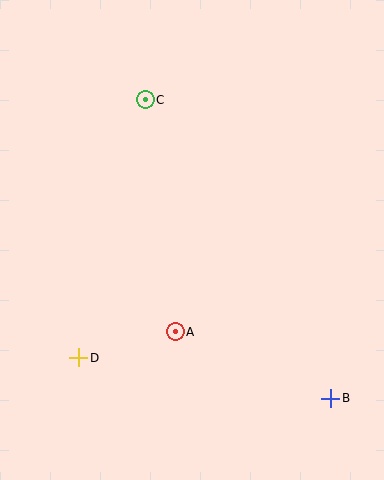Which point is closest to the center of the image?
Point A at (175, 332) is closest to the center.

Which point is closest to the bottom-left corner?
Point D is closest to the bottom-left corner.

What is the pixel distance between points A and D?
The distance between A and D is 100 pixels.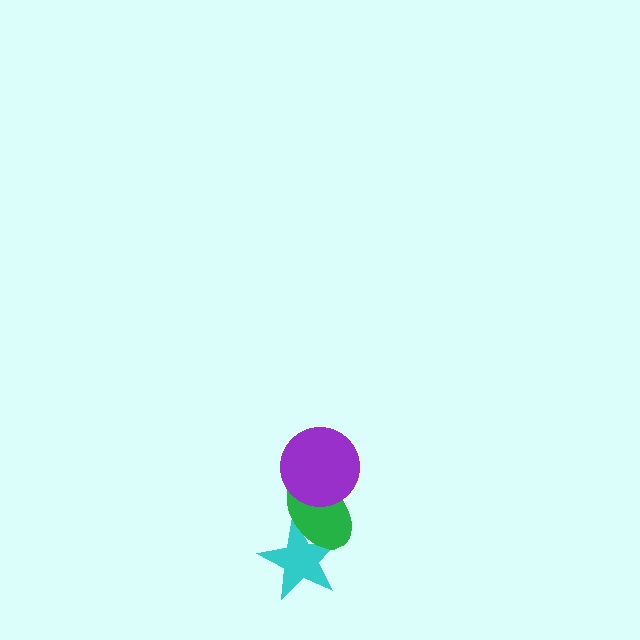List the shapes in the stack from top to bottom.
From top to bottom: the purple circle, the green ellipse, the cyan star.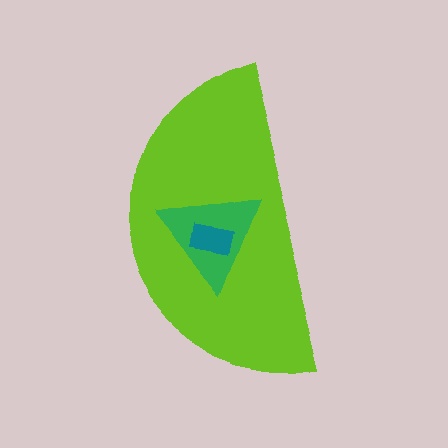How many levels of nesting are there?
3.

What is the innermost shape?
The teal rectangle.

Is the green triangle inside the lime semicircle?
Yes.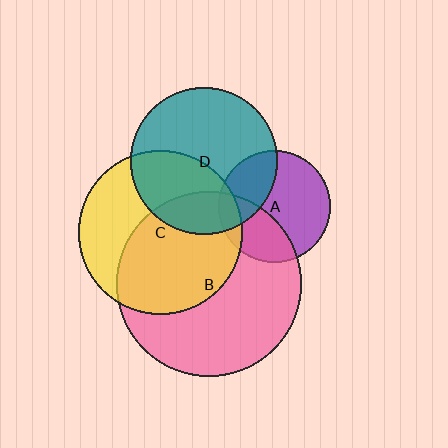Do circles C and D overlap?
Yes.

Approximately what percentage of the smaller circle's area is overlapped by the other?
Approximately 40%.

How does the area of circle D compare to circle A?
Approximately 1.7 times.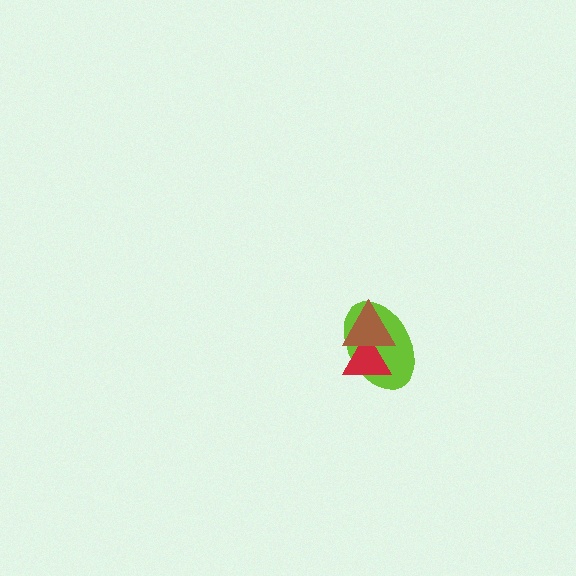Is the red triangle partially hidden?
Yes, it is partially covered by another shape.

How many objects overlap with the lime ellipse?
2 objects overlap with the lime ellipse.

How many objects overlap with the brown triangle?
2 objects overlap with the brown triangle.